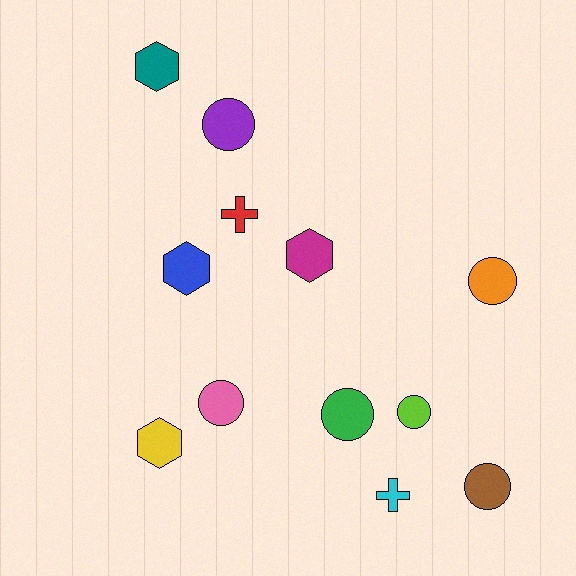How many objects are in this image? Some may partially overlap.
There are 12 objects.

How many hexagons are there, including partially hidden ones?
There are 4 hexagons.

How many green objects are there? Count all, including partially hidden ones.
There is 1 green object.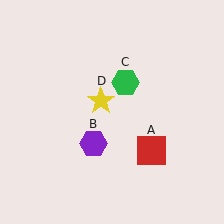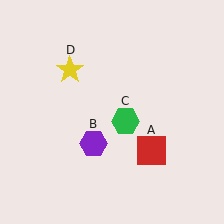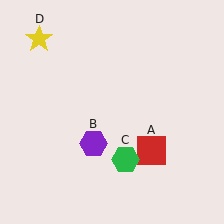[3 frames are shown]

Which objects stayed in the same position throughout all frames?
Red square (object A) and purple hexagon (object B) remained stationary.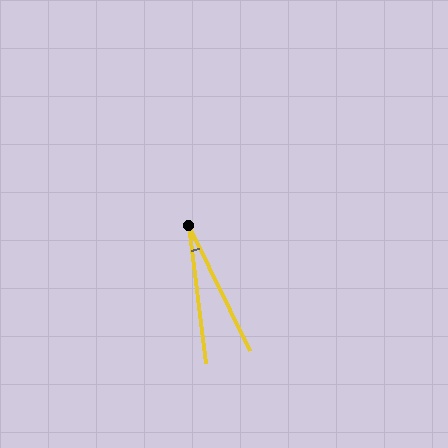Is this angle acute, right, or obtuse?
It is acute.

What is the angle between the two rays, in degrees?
Approximately 19 degrees.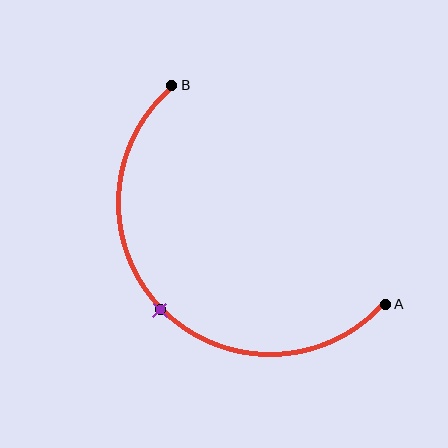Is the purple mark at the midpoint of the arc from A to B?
Yes. The purple mark lies on the arc at equal arc-length from both A and B — it is the arc midpoint.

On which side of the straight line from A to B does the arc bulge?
The arc bulges below and to the left of the straight line connecting A and B.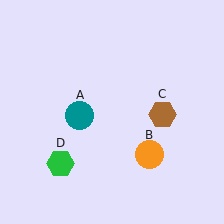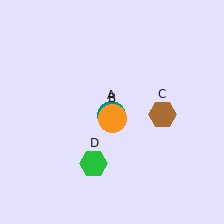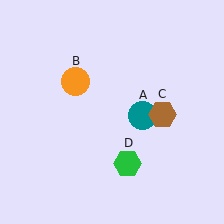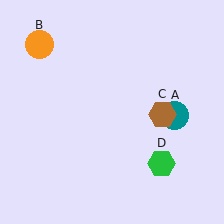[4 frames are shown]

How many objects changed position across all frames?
3 objects changed position: teal circle (object A), orange circle (object B), green hexagon (object D).